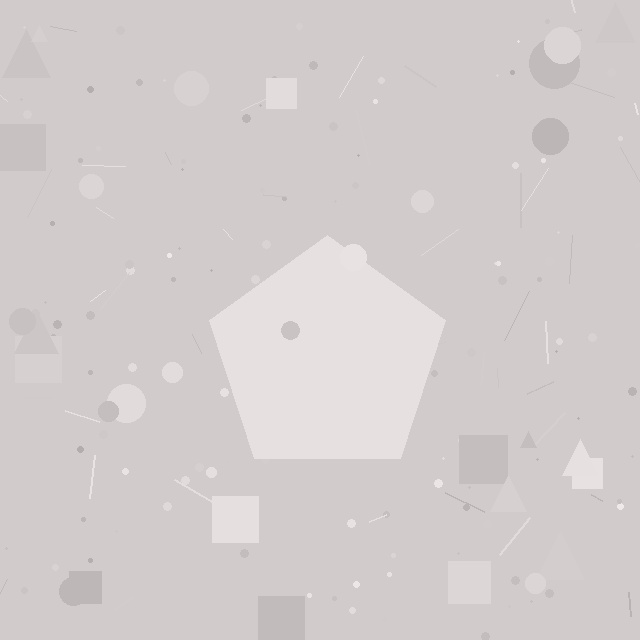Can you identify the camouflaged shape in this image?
The camouflaged shape is a pentagon.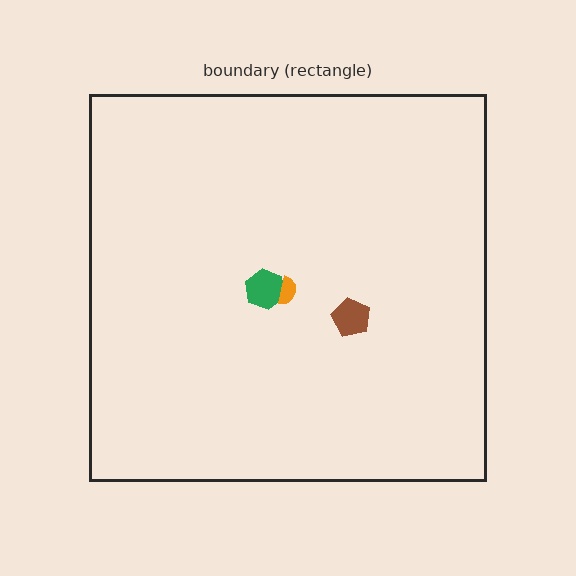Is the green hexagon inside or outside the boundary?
Inside.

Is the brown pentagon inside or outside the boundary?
Inside.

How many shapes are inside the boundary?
3 inside, 0 outside.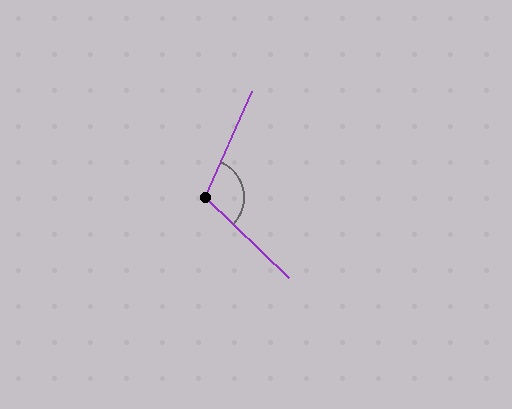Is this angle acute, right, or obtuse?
It is obtuse.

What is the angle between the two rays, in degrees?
Approximately 110 degrees.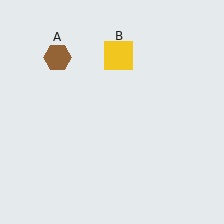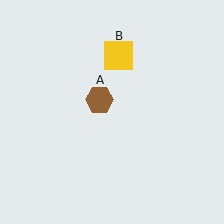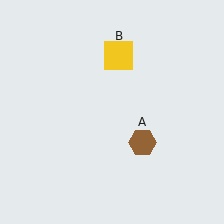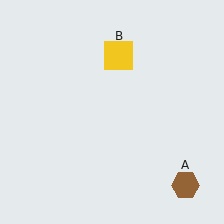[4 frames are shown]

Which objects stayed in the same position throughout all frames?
Yellow square (object B) remained stationary.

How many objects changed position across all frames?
1 object changed position: brown hexagon (object A).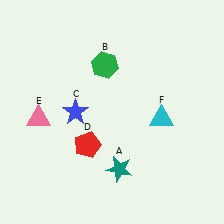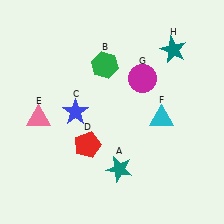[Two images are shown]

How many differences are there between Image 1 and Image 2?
There are 2 differences between the two images.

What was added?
A magenta circle (G), a teal star (H) were added in Image 2.